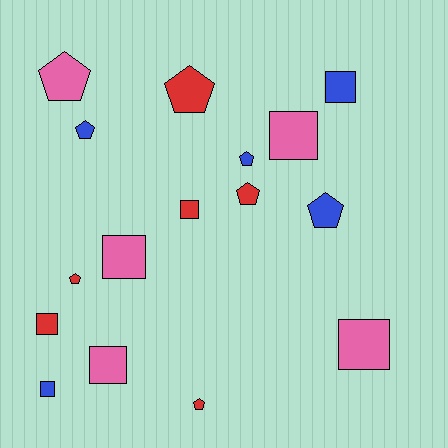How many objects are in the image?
There are 16 objects.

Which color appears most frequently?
Red, with 6 objects.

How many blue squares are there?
There are 2 blue squares.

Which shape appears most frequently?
Square, with 8 objects.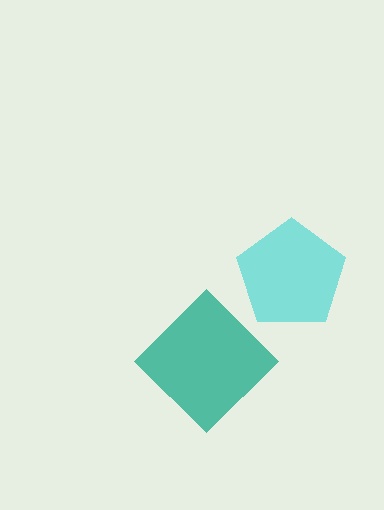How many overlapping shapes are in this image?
There are 2 overlapping shapes in the image.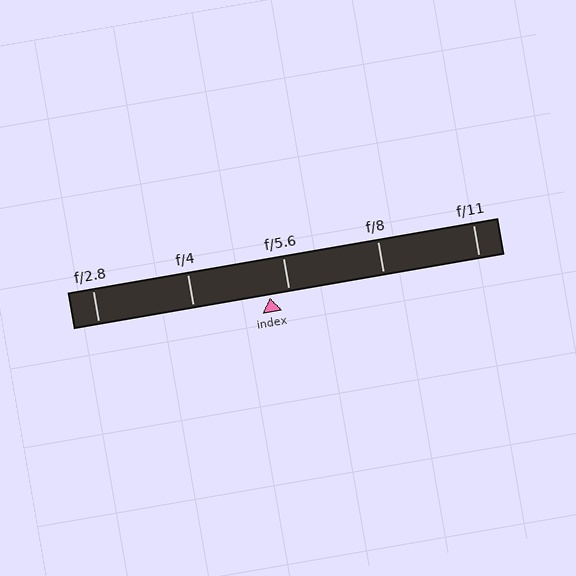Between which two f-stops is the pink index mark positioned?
The index mark is between f/4 and f/5.6.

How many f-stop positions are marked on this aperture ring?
There are 5 f-stop positions marked.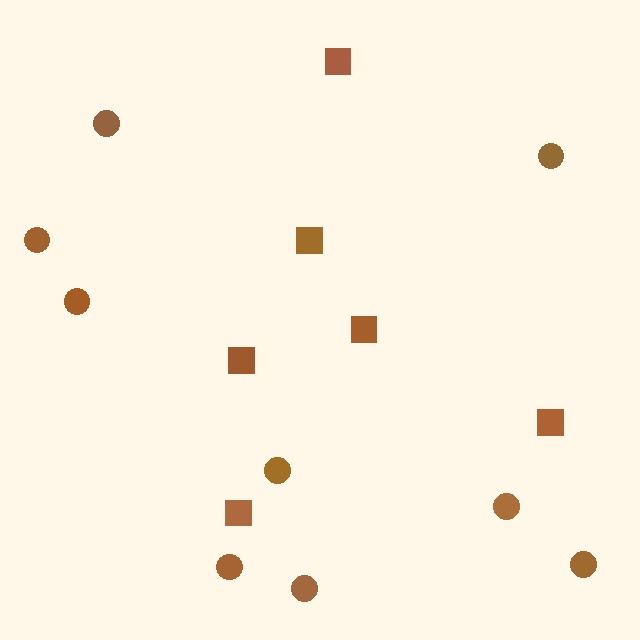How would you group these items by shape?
There are 2 groups: one group of squares (6) and one group of circles (9).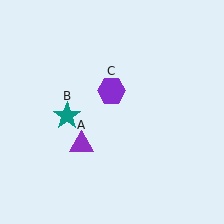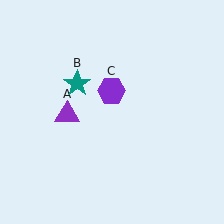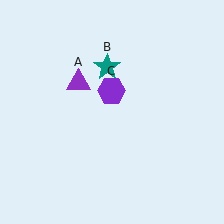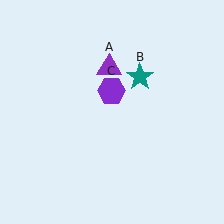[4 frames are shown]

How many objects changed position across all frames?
2 objects changed position: purple triangle (object A), teal star (object B).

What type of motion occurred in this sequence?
The purple triangle (object A), teal star (object B) rotated clockwise around the center of the scene.